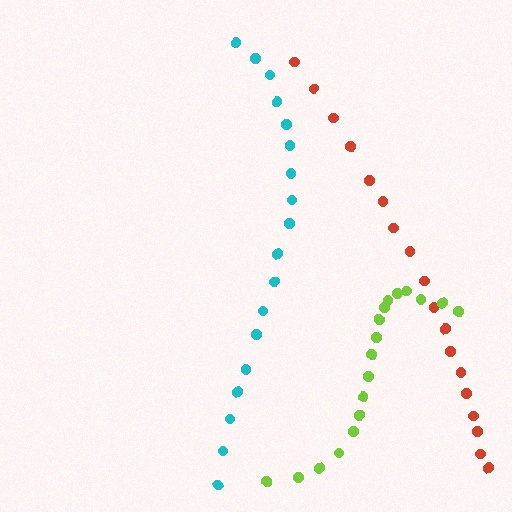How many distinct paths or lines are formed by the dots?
There are 3 distinct paths.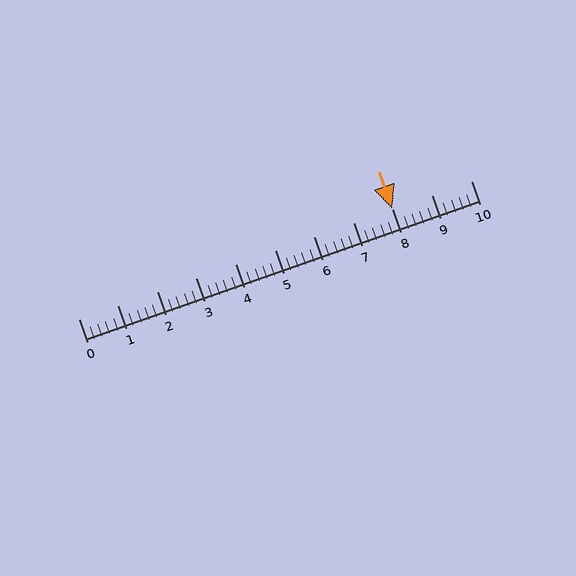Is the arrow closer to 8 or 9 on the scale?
The arrow is closer to 8.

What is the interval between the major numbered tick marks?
The major tick marks are spaced 1 units apart.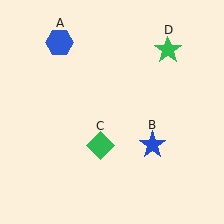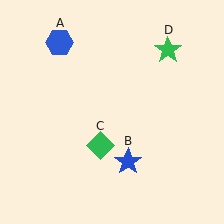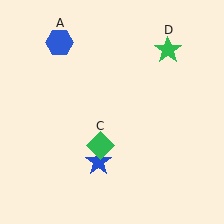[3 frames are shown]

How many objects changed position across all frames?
1 object changed position: blue star (object B).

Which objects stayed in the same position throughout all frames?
Blue hexagon (object A) and green diamond (object C) and green star (object D) remained stationary.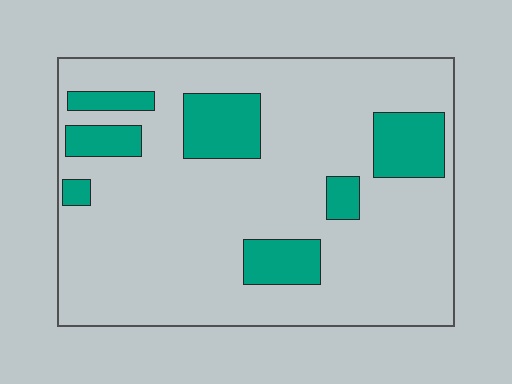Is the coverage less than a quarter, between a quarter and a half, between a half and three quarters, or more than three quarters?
Less than a quarter.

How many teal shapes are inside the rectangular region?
7.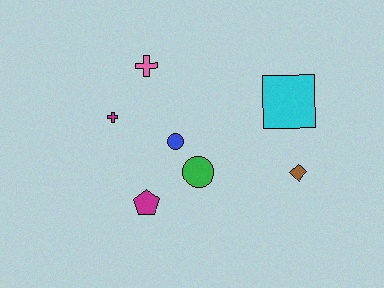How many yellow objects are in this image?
There are no yellow objects.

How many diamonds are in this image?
There is 1 diamond.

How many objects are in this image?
There are 7 objects.